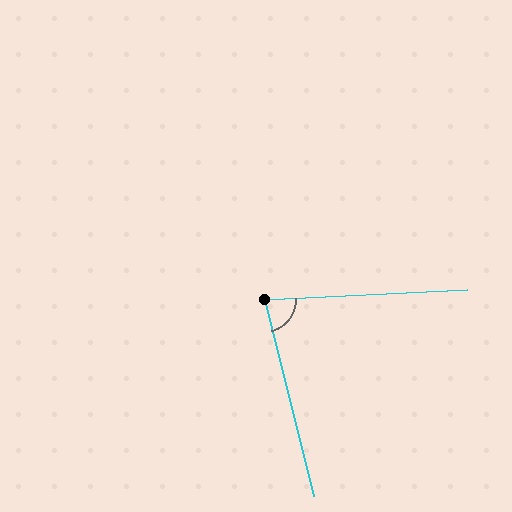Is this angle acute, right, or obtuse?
It is acute.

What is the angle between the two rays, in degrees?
Approximately 79 degrees.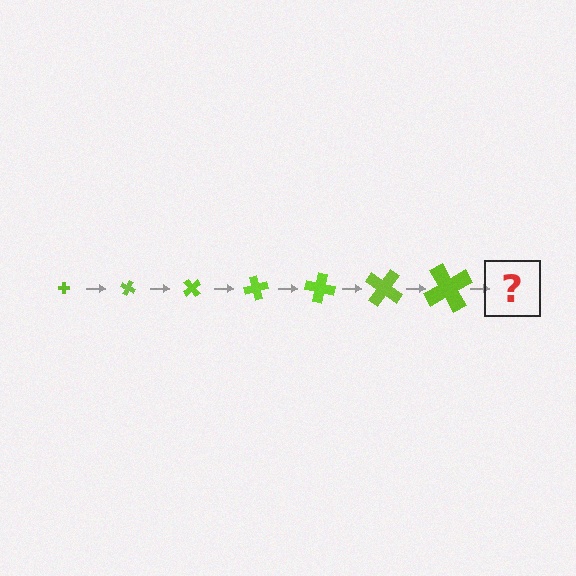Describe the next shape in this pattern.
It should be a cross, larger than the previous one and rotated 175 degrees from the start.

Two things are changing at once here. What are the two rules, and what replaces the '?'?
The two rules are that the cross grows larger each step and it rotates 25 degrees each step. The '?' should be a cross, larger than the previous one and rotated 175 degrees from the start.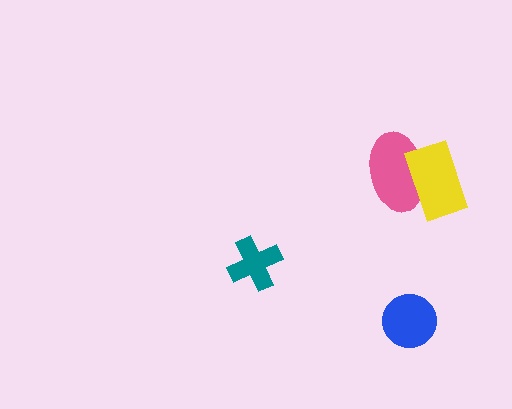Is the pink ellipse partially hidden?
Yes, it is partially covered by another shape.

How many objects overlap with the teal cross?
0 objects overlap with the teal cross.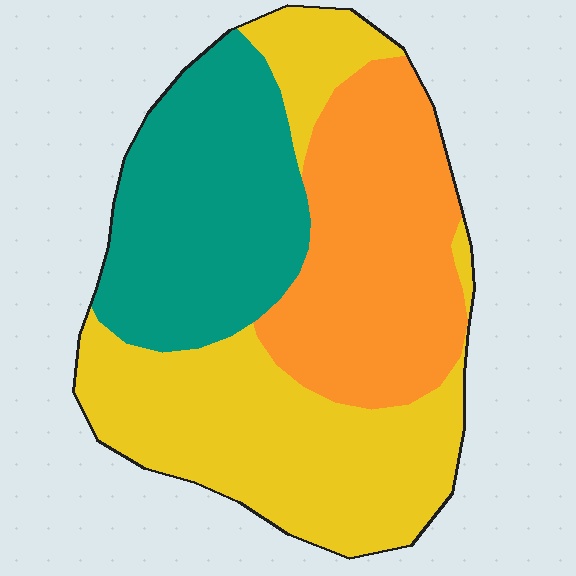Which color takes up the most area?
Yellow, at roughly 40%.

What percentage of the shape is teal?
Teal covers around 30% of the shape.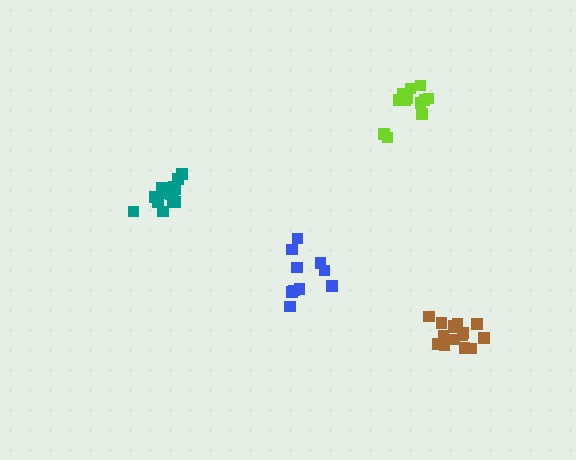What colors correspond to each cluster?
The clusters are colored: teal, brown, blue, lime.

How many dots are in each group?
Group 1: 14 dots, Group 2: 16 dots, Group 3: 10 dots, Group 4: 13 dots (53 total).